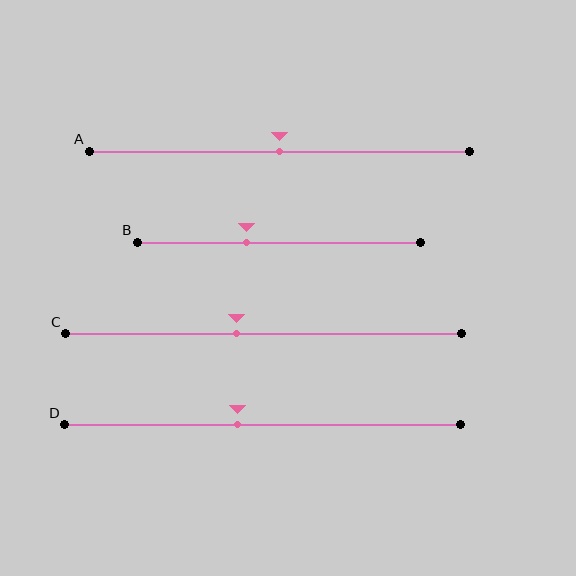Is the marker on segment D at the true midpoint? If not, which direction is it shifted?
No, the marker on segment D is shifted to the left by about 6% of the segment length.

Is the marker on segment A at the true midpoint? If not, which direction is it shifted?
Yes, the marker on segment A is at the true midpoint.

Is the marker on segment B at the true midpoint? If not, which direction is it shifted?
No, the marker on segment B is shifted to the left by about 11% of the segment length.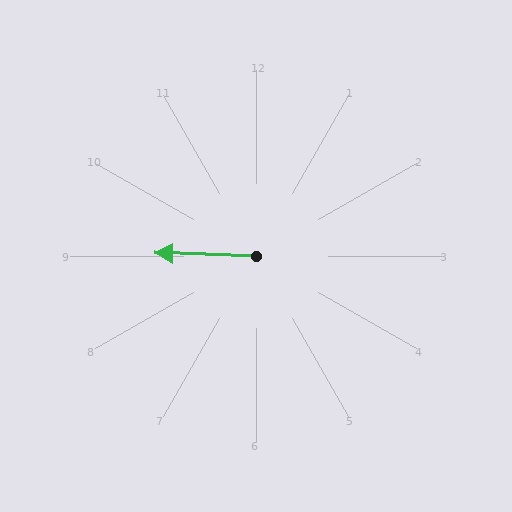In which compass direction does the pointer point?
West.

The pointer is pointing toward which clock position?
Roughly 9 o'clock.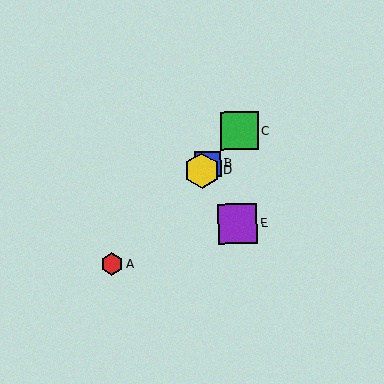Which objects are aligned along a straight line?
Objects A, B, C, D are aligned along a straight line.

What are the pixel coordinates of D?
Object D is at (202, 171).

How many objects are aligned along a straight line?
4 objects (A, B, C, D) are aligned along a straight line.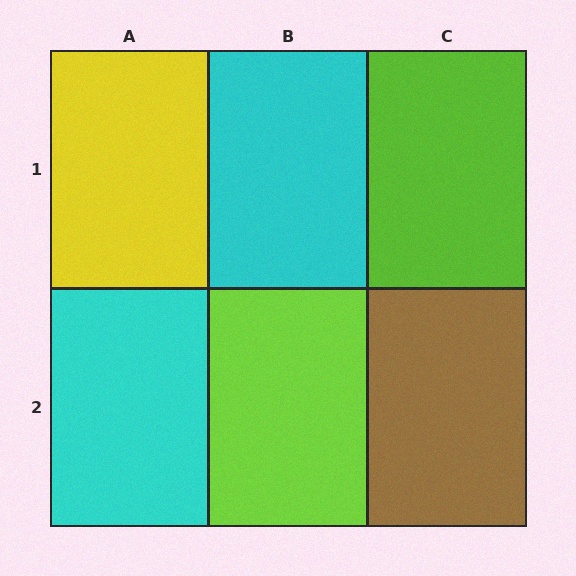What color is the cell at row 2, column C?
Brown.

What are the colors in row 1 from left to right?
Yellow, cyan, lime.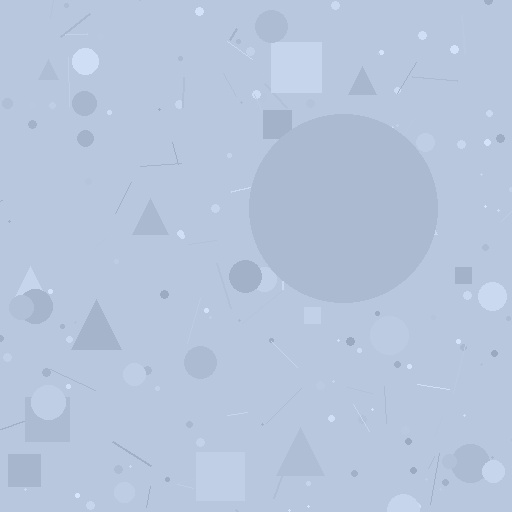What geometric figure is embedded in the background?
A circle is embedded in the background.